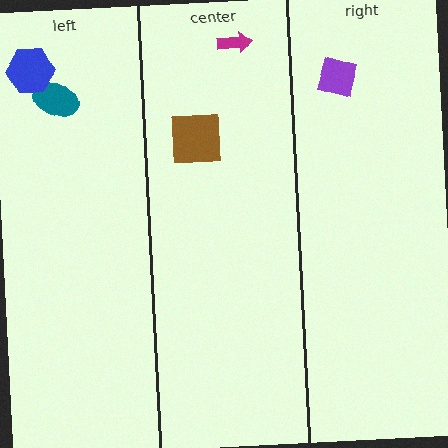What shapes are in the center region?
The brown square, the magenta arrow.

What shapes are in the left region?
The teal ellipse, the blue hexagon.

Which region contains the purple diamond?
The right region.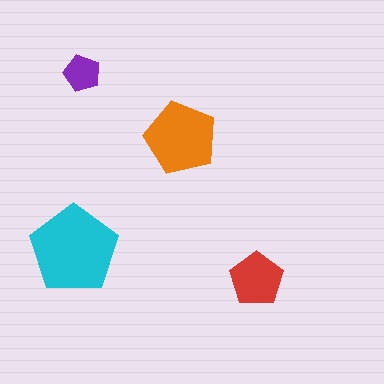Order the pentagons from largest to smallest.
the cyan one, the orange one, the red one, the purple one.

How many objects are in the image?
There are 4 objects in the image.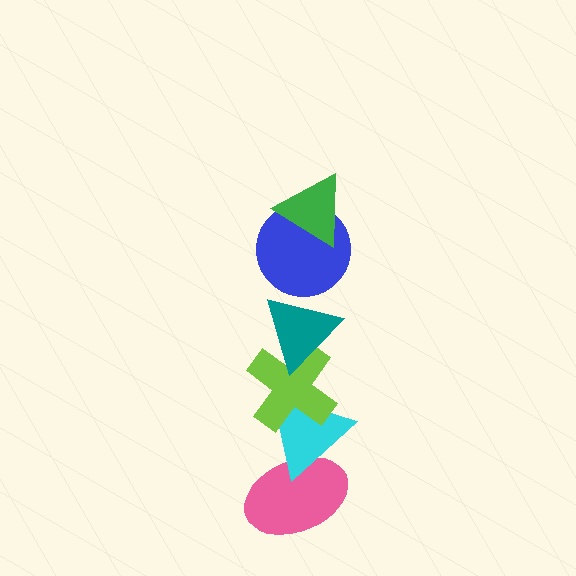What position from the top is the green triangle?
The green triangle is 1st from the top.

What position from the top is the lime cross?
The lime cross is 4th from the top.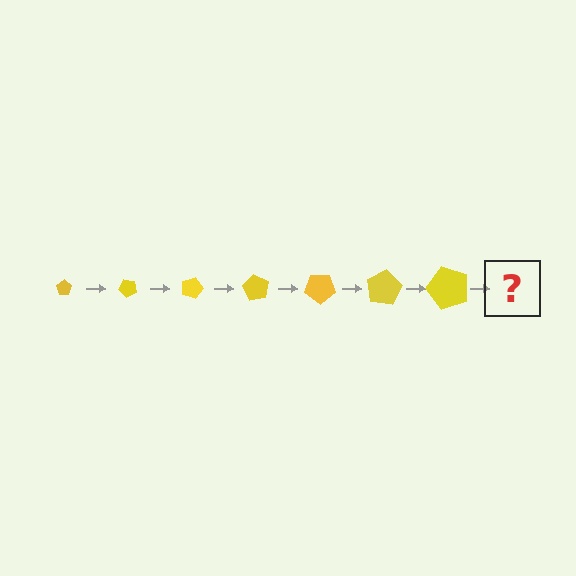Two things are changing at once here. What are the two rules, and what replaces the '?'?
The two rules are that the pentagon grows larger each step and it rotates 45 degrees each step. The '?' should be a pentagon, larger than the previous one and rotated 315 degrees from the start.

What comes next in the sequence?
The next element should be a pentagon, larger than the previous one and rotated 315 degrees from the start.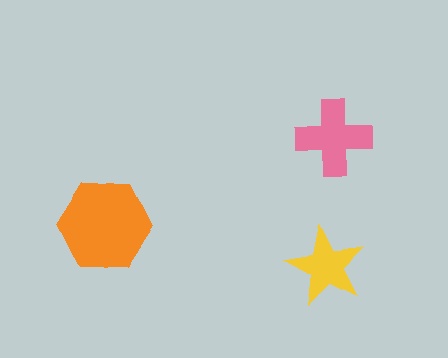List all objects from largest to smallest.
The orange hexagon, the pink cross, the yellow star.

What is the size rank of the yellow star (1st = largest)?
3rd.